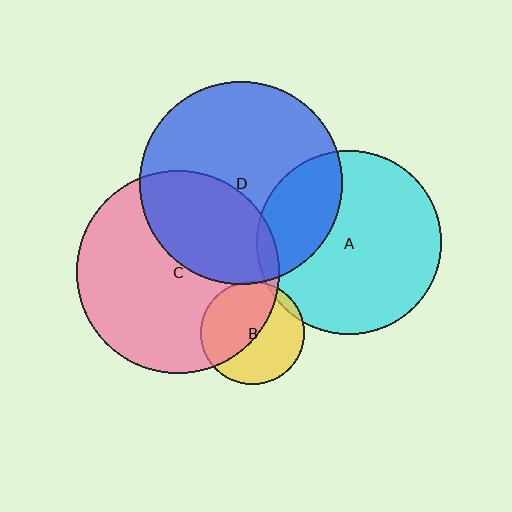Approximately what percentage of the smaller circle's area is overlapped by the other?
Approximately 50%.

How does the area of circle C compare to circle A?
Approximately 1.2 times.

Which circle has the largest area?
Circle D (blue).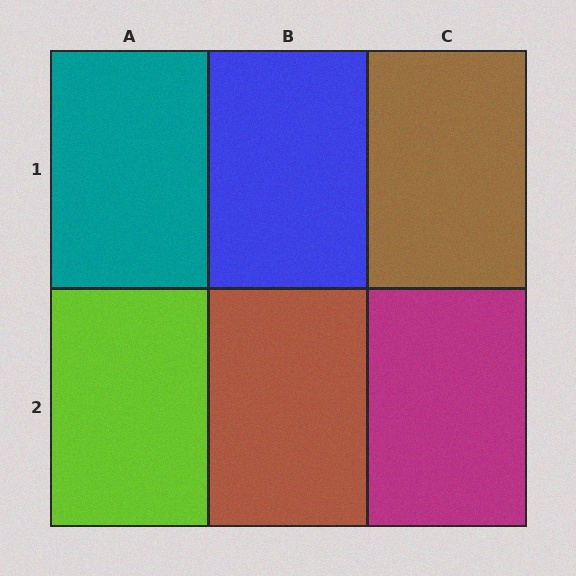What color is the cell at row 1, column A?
Teal.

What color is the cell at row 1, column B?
Blue.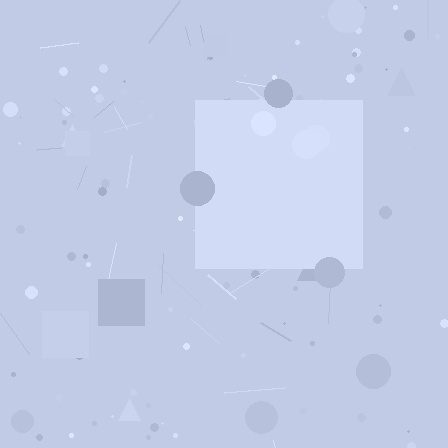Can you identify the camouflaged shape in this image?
The camouflaged shape is a square.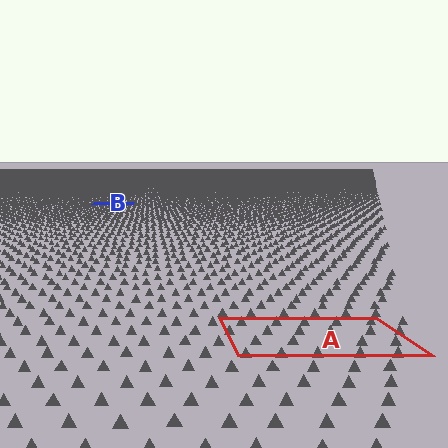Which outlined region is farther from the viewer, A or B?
Region B is farther from the viewer — the texture elements inside it appear smaller and more densely packed.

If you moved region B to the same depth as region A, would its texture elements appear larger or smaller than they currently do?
They would appear larger. At a closer depth, the same texture elements are projected at a bigger on-screen size.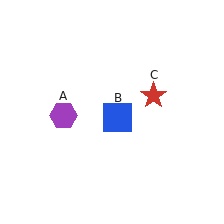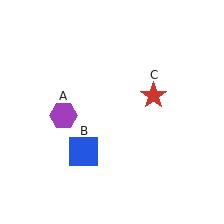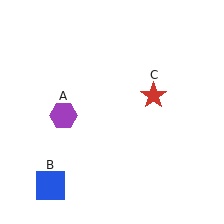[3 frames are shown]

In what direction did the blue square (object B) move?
The blue square (object B) moved down and to the left.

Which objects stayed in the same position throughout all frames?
Purple hexagon (object A) and red star (object C) remained stationary.